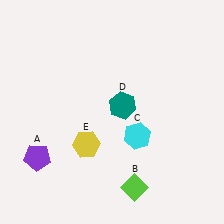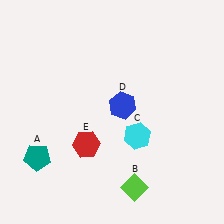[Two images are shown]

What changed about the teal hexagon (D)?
In Image 1, D is teal. In Image 2, it changed to blue.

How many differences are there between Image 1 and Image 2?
There are 3 differences between the two images.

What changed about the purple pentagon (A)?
In Image 1, A is purple. In Image 2, it changed to teal.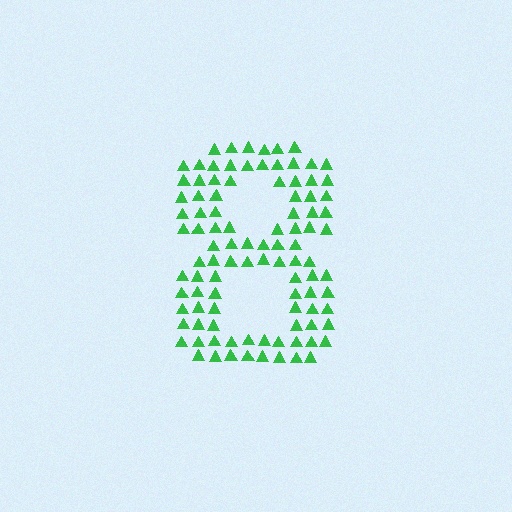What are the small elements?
The small elements are triangles.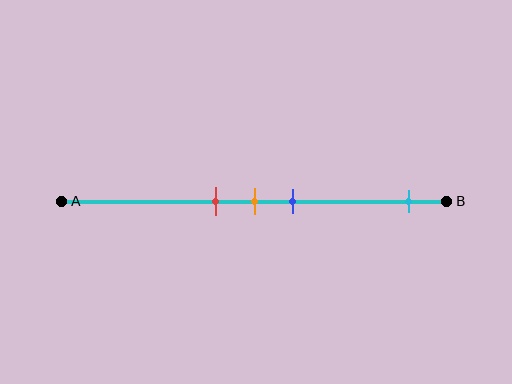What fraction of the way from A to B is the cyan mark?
The cyan mark is approximately 90% (0.9) of the way from A to B.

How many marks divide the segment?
There are 4 marks dividing the segment.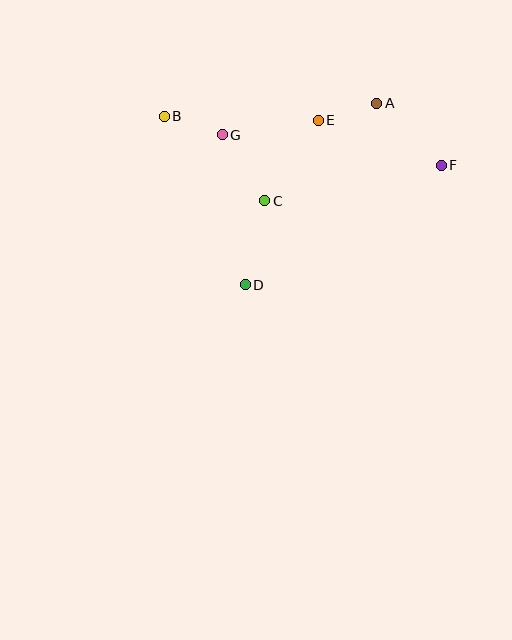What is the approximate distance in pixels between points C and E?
The distance between C and E is approximately 97 pixels.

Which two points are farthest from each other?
Points B and F are farthest from each other.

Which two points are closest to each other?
Points B and G are closest to each other.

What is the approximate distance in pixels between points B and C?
The distance between B and C is approximately 131 pixels.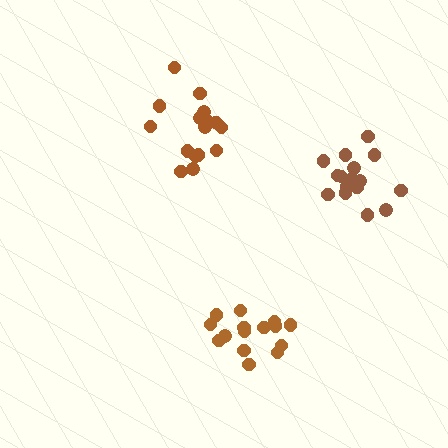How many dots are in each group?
Group 1: 16 dots, Group 2: 15 dots, Group 3: 16 dots (47 total).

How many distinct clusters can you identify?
There are 3 distinct clusters.